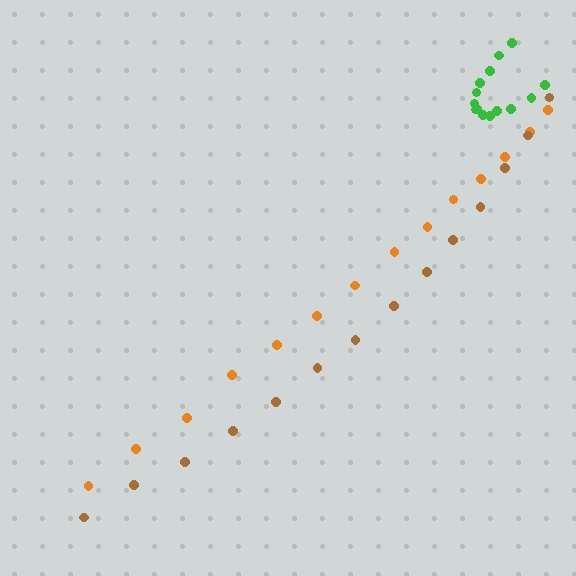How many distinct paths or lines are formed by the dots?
There are 3 distinct paths.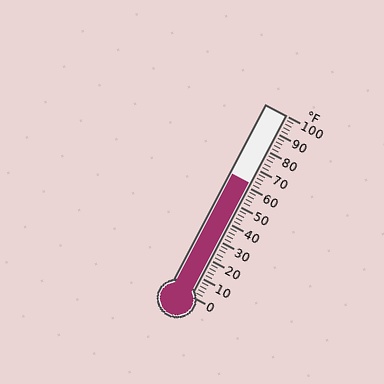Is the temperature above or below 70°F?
The temperature is below 70°F.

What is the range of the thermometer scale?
The thermometer scale ranges from 0°F to 100°F.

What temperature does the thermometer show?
The thermometer shows approximately 62°F.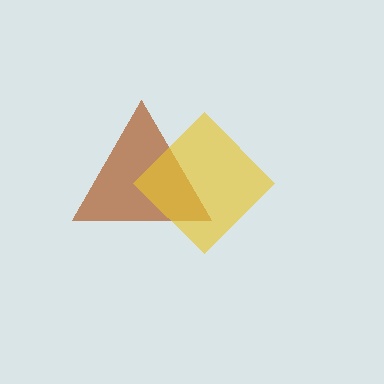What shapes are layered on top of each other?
The layered shapes are: a brown triangle, a yellow diamond.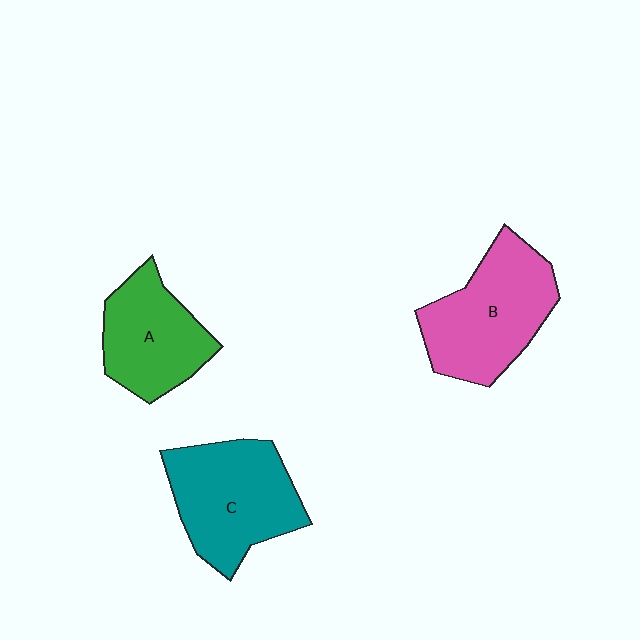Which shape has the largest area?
Shape B (pink).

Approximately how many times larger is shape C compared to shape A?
Approximately 1.3 times.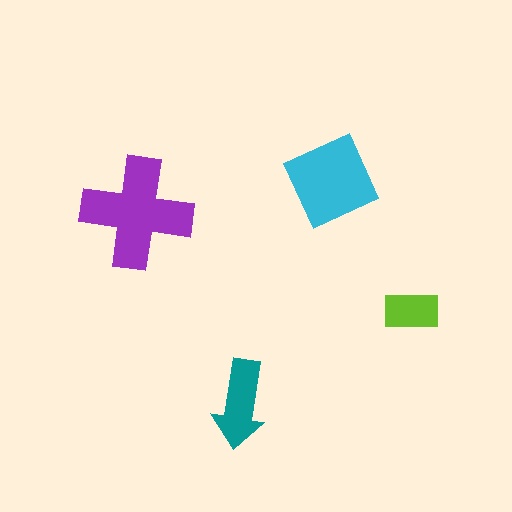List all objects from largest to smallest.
The purple cross, the cyan diamond, the teal arrow, the lime rectangle.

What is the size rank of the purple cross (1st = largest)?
1st.